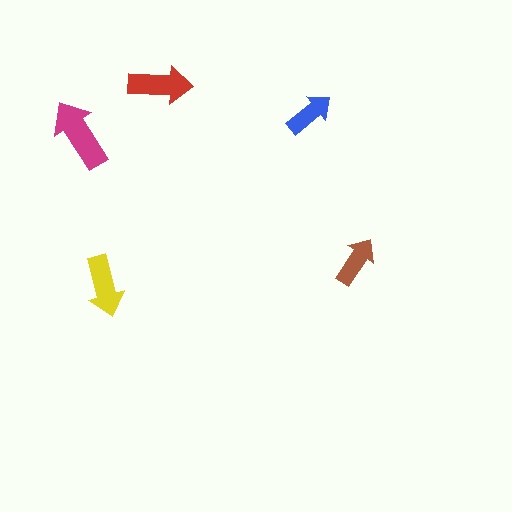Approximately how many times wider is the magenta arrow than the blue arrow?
About 1.5 times wider.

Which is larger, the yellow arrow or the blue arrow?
The yellow one.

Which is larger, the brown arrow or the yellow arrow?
The yellow one.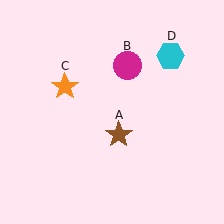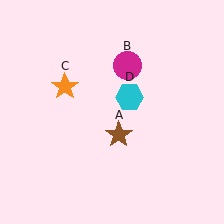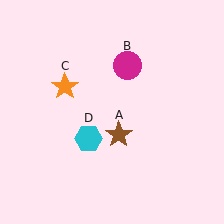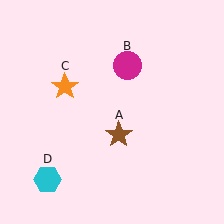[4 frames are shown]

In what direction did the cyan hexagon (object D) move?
The cyan hexagon (object D) moved down and to the left.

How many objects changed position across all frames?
1 object changed position: cyan hexagon (object D).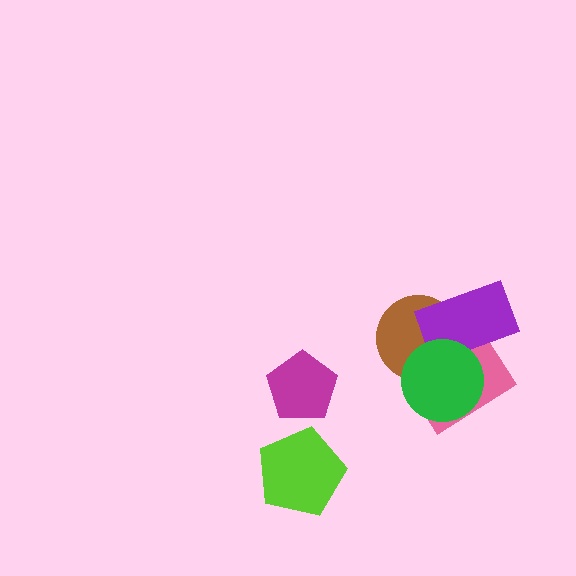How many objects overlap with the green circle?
3 objects overlap with the green circle.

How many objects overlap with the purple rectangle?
3 objects overlap with the purple rectangle.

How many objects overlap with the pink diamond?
3 objects overlap with the pink diamond.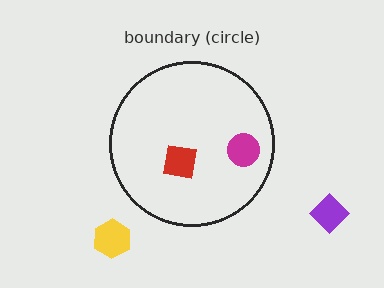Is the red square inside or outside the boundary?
Inside.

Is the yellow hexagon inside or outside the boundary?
Outside.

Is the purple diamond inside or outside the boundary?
Outside.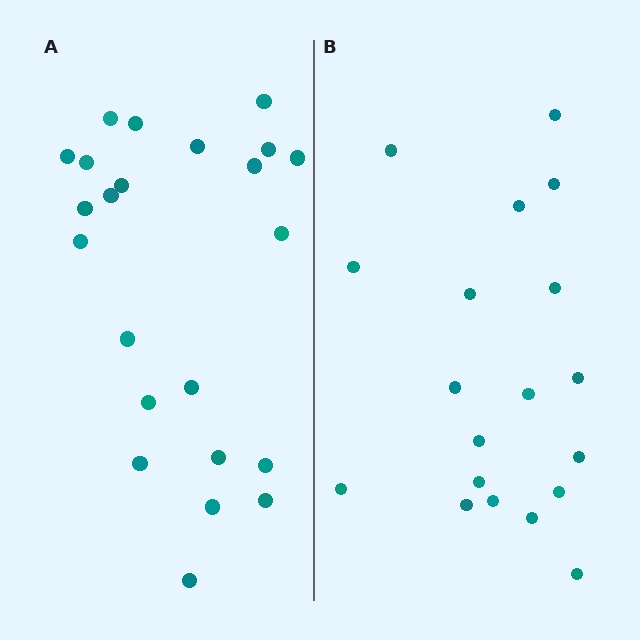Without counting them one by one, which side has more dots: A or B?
Region A (the left region) has more dots.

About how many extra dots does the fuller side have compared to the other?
Region A has about 4 more dots than region B.